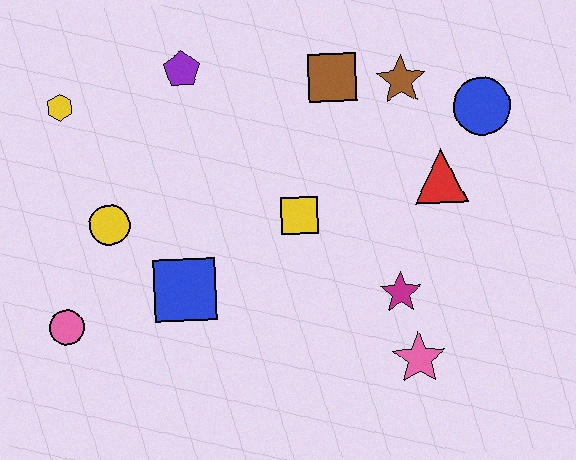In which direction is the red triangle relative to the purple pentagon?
The red triangle is to the right of the purple pentagon.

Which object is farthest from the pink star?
The yellow hexagon is farthest from the pink star.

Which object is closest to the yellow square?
The magenta star is closest to the yellow square.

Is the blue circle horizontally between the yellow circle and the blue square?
No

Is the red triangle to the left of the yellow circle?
No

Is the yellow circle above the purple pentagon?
No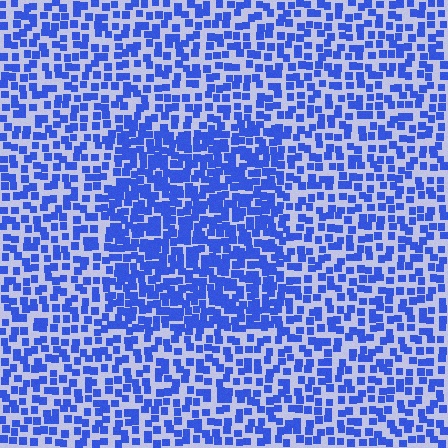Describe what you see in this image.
The image contains small blue elements arranged at two different densities. A rectangle-shaped region is visible where the elements are more densely packed than the surrounding area.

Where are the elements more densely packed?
The elements are more densely packed inside the rectangle boundary.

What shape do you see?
I see a rectangle.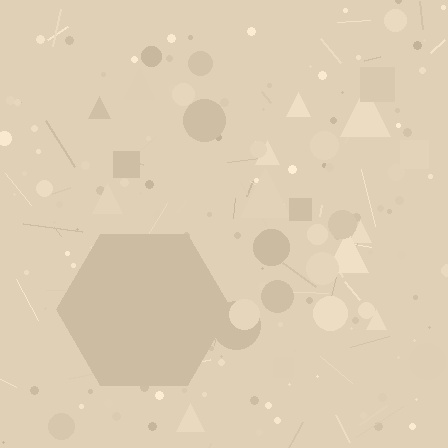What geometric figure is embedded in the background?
A hexagon is embedded in the background.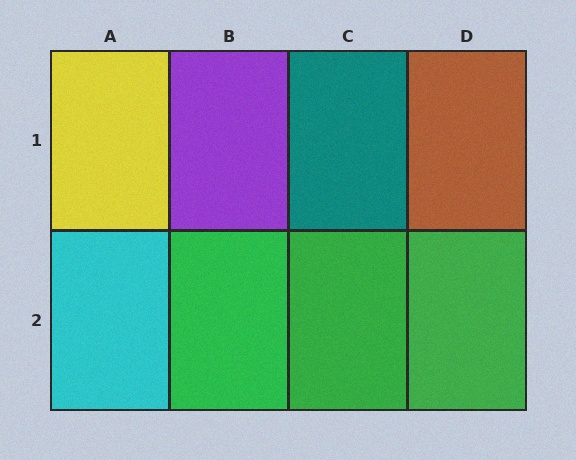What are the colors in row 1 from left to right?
Yellow, purple, teal, brown.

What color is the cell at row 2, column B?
Green.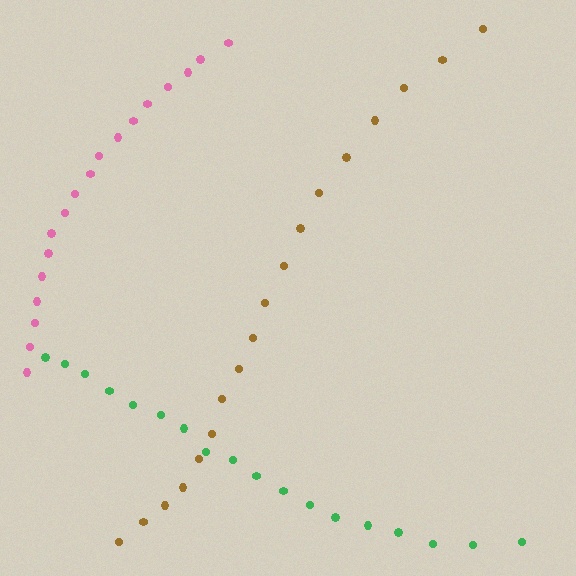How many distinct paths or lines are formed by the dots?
There are 3 distinct paths.